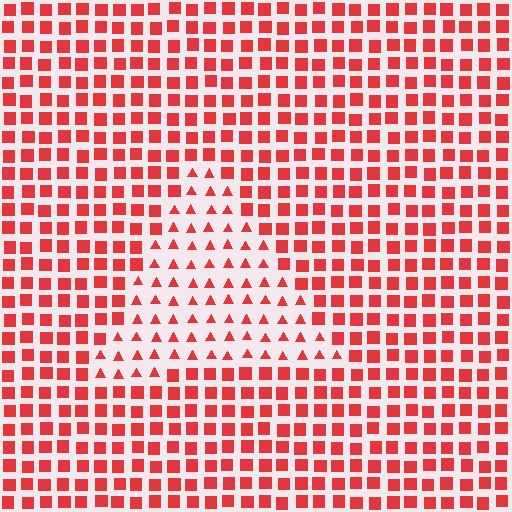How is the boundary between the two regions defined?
The boundary is defined by a change in element shape: triangles inside vs. squares outside. All elements share the same color and spacing.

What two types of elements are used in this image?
The image uses triangles inside the triangle region and squares outside it.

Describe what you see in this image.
The image is filled with small red elements arranged in a uniform grid. A triangle-shaped region contains triangles, while the surrounding area contains squares. The boundary is defined purely by the change in element shape.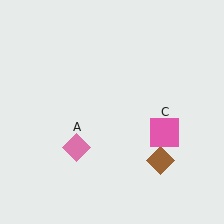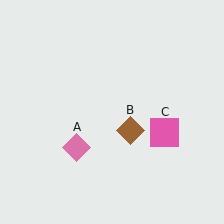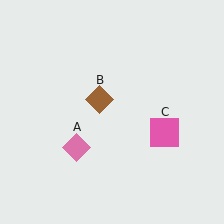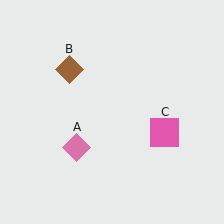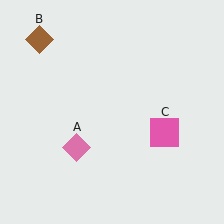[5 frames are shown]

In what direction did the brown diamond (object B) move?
The brown diamond (object B) moved up and to the left.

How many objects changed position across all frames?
1 object changed position: brown diamond (object B).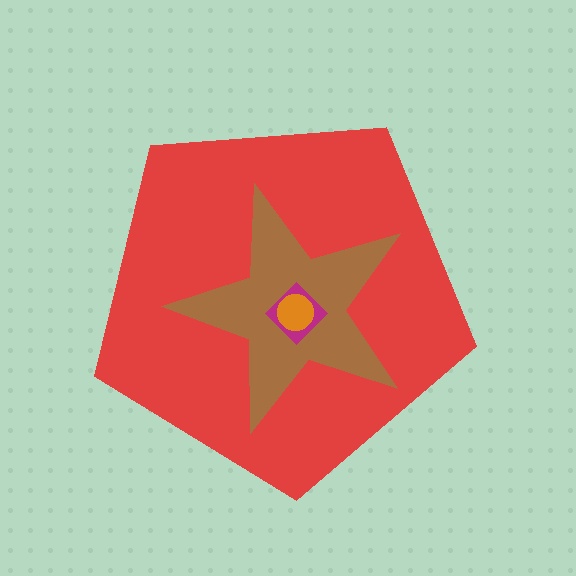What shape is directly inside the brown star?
The magenta diamond.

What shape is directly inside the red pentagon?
The brown star.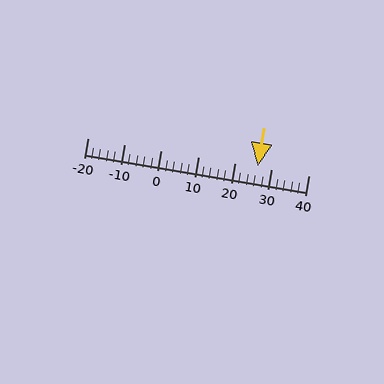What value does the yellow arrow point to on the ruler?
The yellow arrow points to approximately 26.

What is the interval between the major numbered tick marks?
The major tick marks are spaced 10 units apart.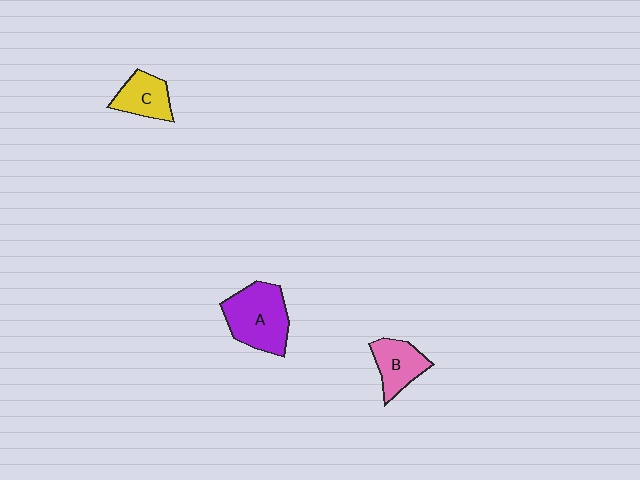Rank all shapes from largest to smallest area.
From largest to smallest: A (purple), B (pink), C (yellow).